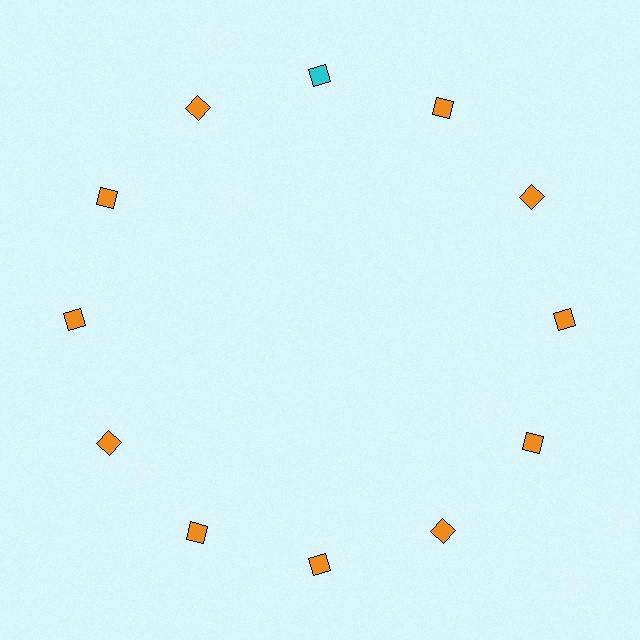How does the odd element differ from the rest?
It has a different color: cyan instead of orange.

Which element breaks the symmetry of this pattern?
The cyan square at roughly the 12 o'clock position breaks the symmetry. All other shapes are orange squares.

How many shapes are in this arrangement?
There are 12 shapes arranged in a ring pattern.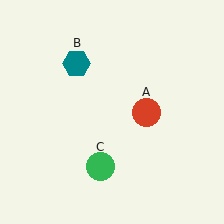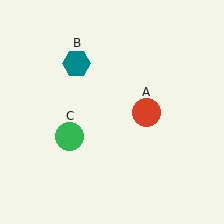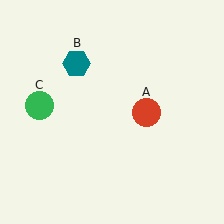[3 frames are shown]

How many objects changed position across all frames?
1 object changed position: green circle (object C).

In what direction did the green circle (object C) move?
The green circle (object C) moved up and to the left.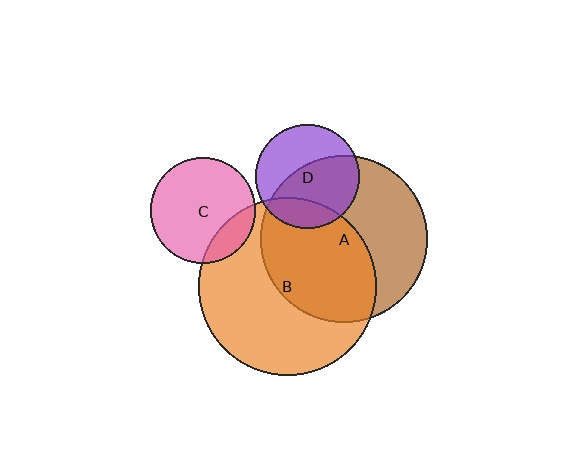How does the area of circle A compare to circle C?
Approximately 2.5 times.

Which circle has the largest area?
Circle B (orange).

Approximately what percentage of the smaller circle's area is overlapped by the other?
Approximately 15%.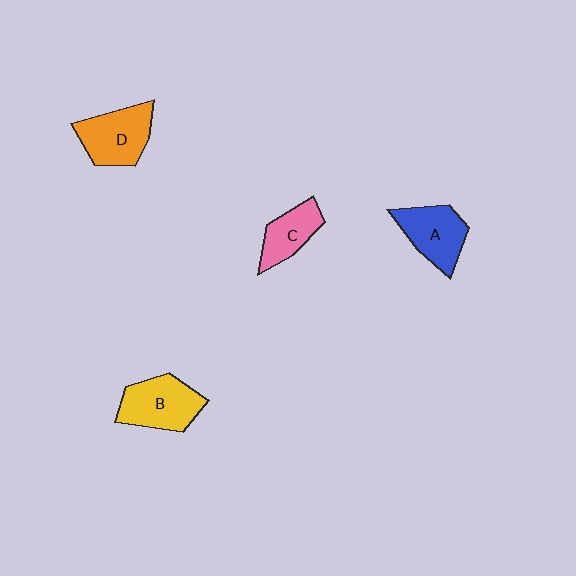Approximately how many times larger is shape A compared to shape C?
Approximately 1.3 times.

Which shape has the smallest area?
Shape C (pink).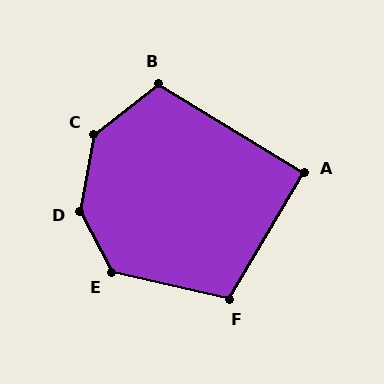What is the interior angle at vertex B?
Approximately 110 degrees (obtuse).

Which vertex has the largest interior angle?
D, at approximately 142 degrees.